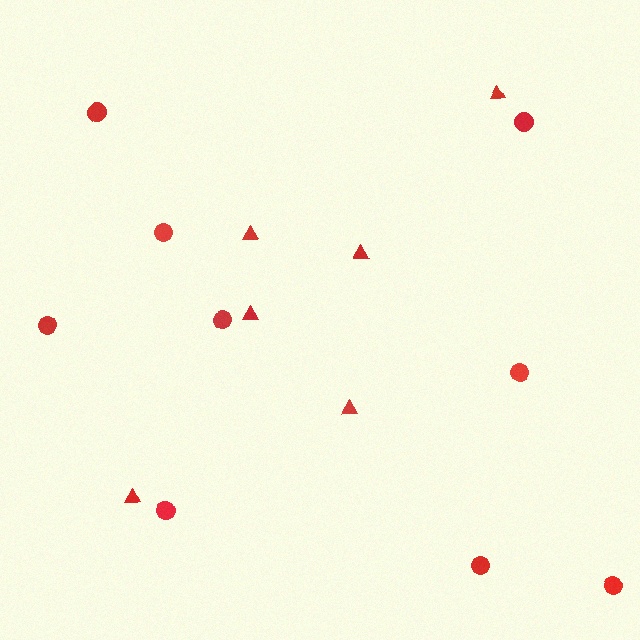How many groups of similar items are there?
There are 2 groups: one group of triangles (6) and one group of circles (9).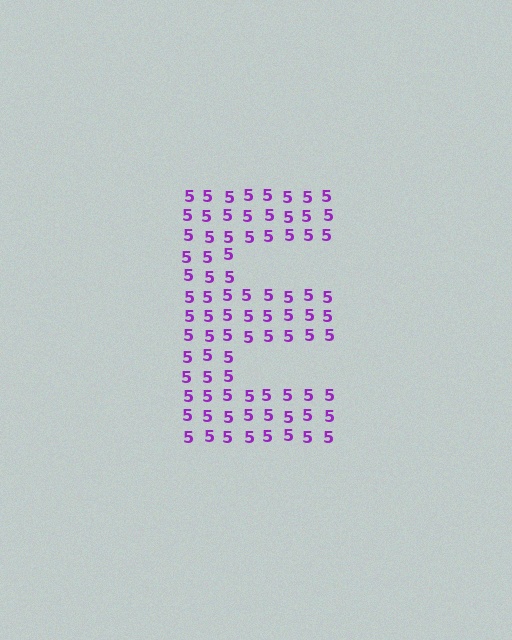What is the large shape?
The large shape is the letter E.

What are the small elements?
The small elements are digit 5's.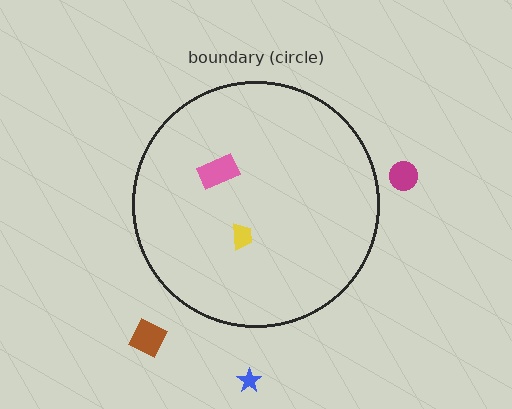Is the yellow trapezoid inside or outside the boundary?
Inside.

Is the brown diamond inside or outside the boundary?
Outside.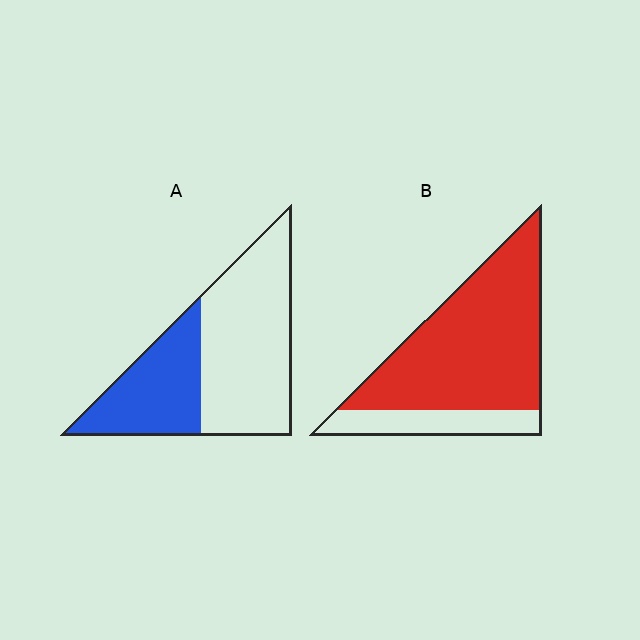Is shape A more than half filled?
No.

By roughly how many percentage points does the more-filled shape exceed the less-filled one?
By roughly 40 percentage points (B over A).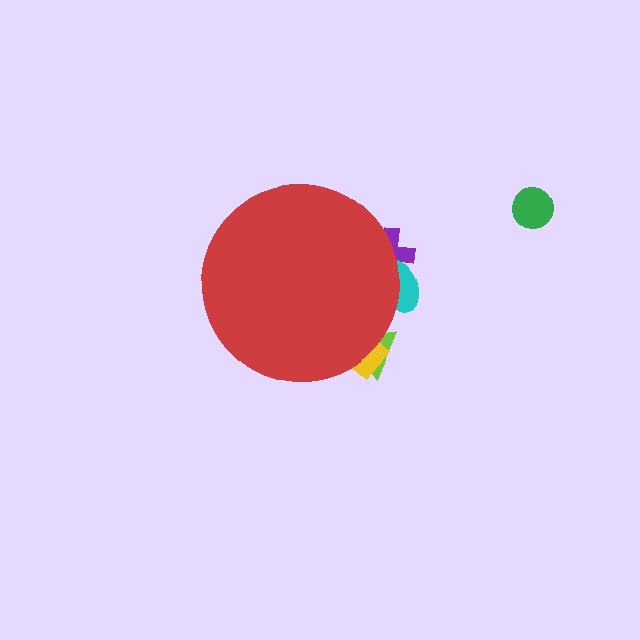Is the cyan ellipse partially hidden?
Yes, the cyan ellipse is partially hidden behind the red circle.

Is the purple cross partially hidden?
Yes, the purple cross is partially hidden behind the red circle.